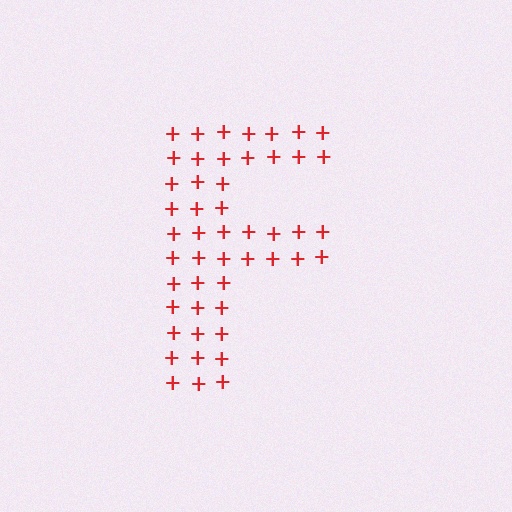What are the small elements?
The small elements are plus signs.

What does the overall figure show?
The overall figure shows the letter F.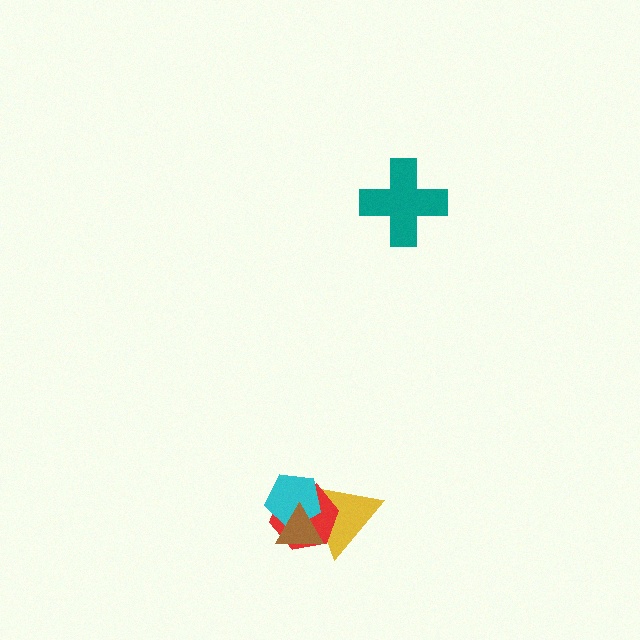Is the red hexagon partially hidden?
Yes, it is partially covered by another shape.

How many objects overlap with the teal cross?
0 objects overlap with the teal cross.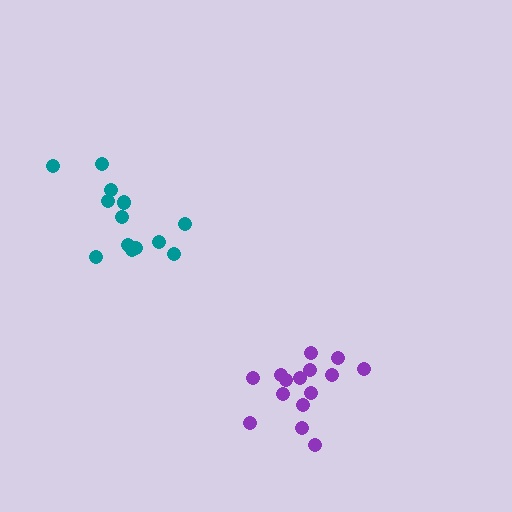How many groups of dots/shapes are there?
There are 2 groups.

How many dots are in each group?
Group 1: 15 dots, Group 2: 13 dots (28 total).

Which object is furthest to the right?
The purple cluster is rightmost.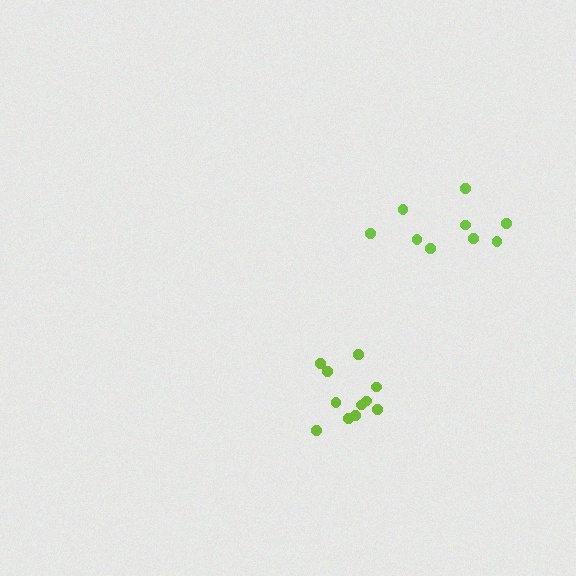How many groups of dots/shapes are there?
There are 2 groups.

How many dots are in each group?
Group 1: 9 dots, Group 2: 11 dots (20 total).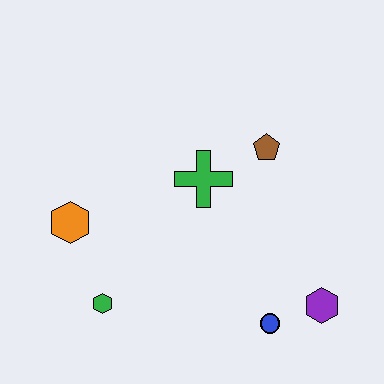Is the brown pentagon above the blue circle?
Yes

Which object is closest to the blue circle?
The purple hexagon is closest to the blue circle.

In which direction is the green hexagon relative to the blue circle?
The green hexagon is to the left of the blue circle.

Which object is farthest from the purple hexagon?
The orange hexagon is farthest from the purple hexagon.